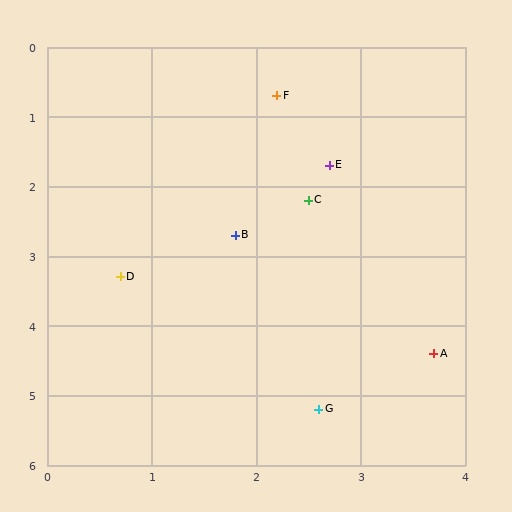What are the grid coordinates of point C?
Point C is at approximately (2.5, 2.2).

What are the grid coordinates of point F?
Point F is at approximately (2.2, 0.7).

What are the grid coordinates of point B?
Point B is at approximately (1.8, 2.7).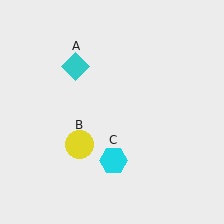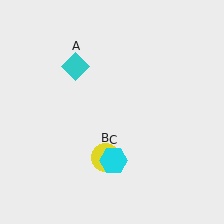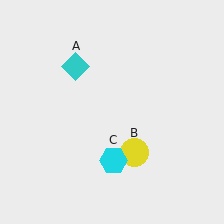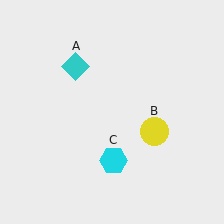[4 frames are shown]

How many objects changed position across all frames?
1 object changed position: yellow circle (object B).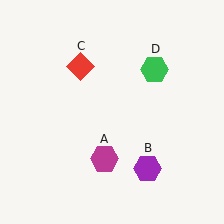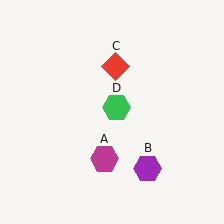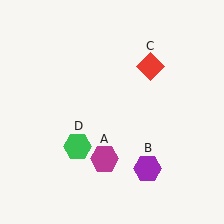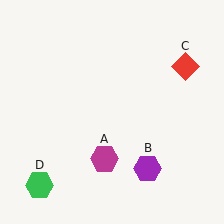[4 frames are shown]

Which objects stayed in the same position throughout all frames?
Magenta hexagon (object A) and purple hexagon (object B) remained stationary.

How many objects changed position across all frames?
2 objects changed position: red diamond (object C), green hexagon (object D).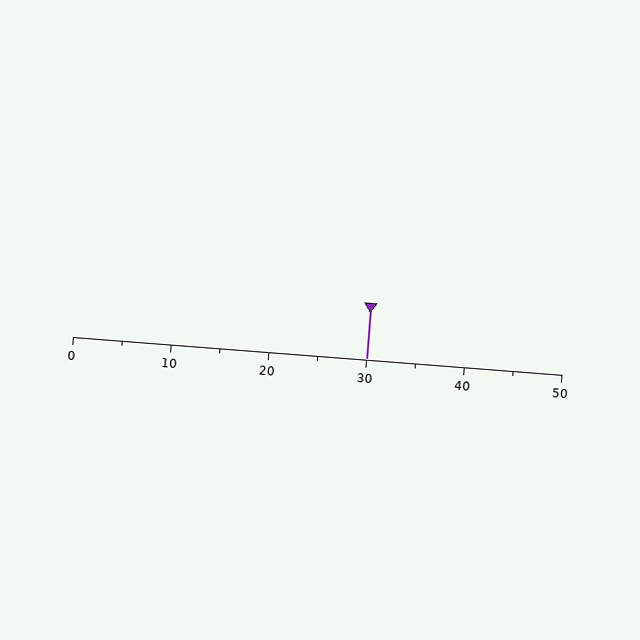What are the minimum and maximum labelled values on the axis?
The axis runs from 0 to 50.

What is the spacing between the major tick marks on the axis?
The major ticks are spaced 10 apart.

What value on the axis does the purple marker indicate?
The marker indicates approximately 30.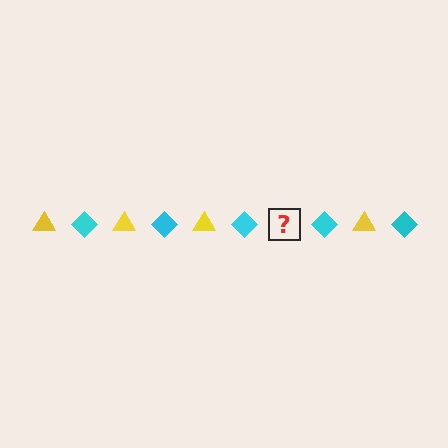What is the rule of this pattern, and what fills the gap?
The rule is that the pattern alternates between yellow triangle and cyan diamond. The gap should be filled with a yellow triangle.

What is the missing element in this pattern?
The missing element is a yellow triangle.